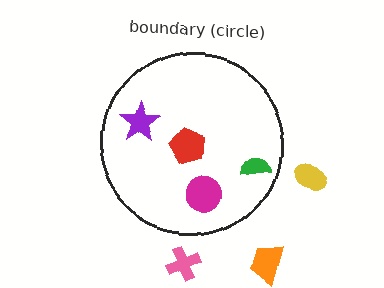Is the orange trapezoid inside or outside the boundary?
Outside.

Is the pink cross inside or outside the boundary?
Outside.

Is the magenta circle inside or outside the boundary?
Inside.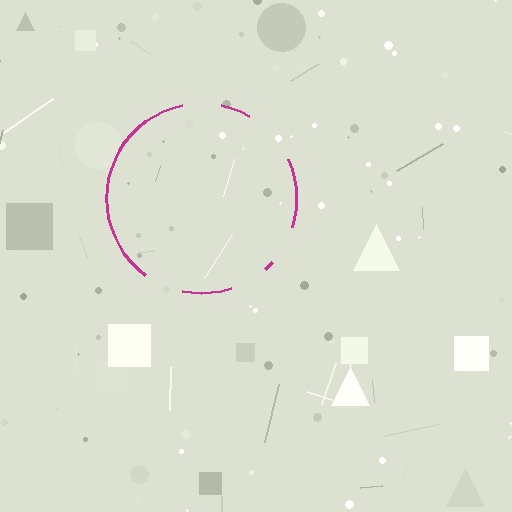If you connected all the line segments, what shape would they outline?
They would outline a circle.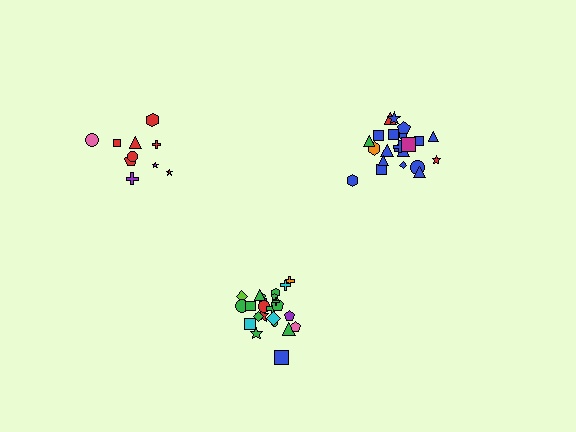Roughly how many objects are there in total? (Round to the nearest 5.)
Roughly 55 objects in total.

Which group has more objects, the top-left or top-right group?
The top-right group.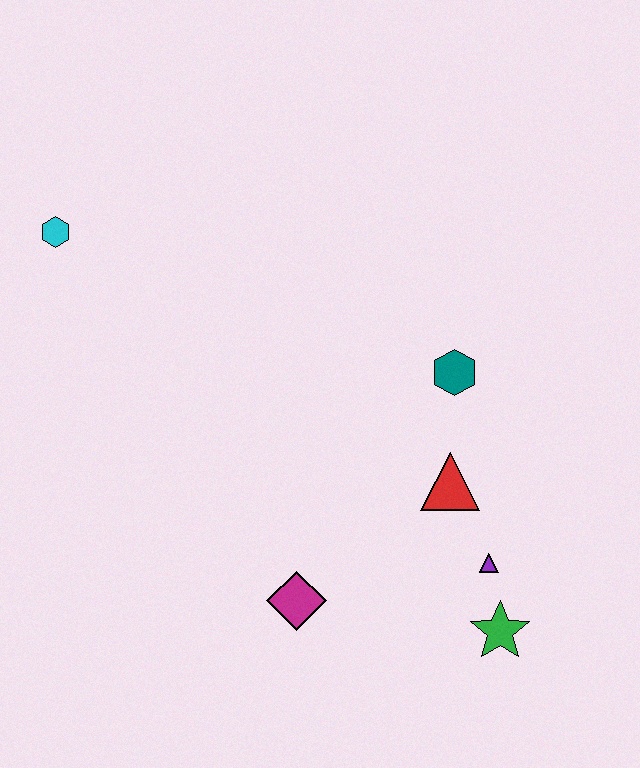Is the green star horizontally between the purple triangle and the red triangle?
No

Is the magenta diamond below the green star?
No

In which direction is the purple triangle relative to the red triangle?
The purple triangle is below the red triangle.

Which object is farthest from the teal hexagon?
The cyan hexagon is farthest from the teal hexagon.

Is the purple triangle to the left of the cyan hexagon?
No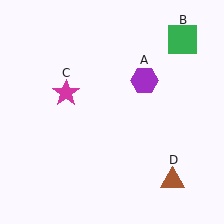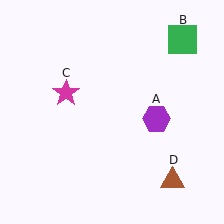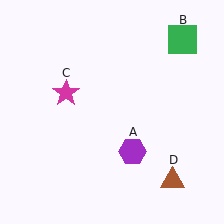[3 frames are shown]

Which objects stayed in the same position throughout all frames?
Green square (object B) and magenta star (object C) and brown triangle (object D) remained stationary.